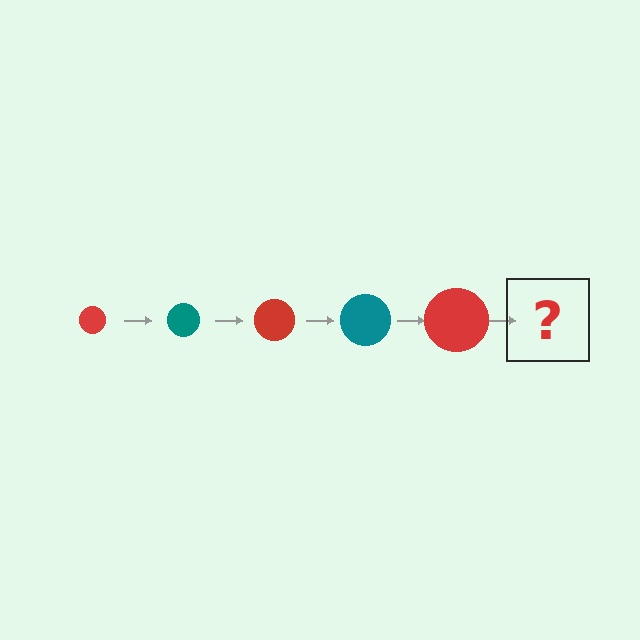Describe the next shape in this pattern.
It should be a teal circle, larger than the previous one.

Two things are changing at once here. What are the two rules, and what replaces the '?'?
The two rules are that the circle grows larger each step and the color cycles through red and teal. The '?' should be a teal circle, larger than the previous one.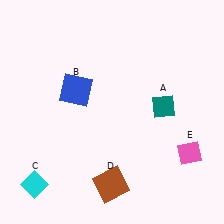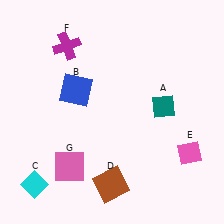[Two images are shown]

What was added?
A magenta cross (F), a pink square (G) were added in Image 2.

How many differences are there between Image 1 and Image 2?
There are 2 differences between the two images.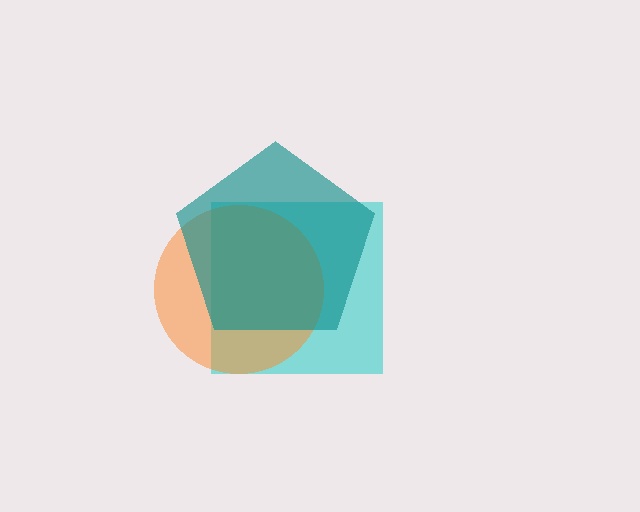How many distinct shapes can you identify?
There are 3 distinct shapes: a cyan square, an orange circle, a teal pentagon.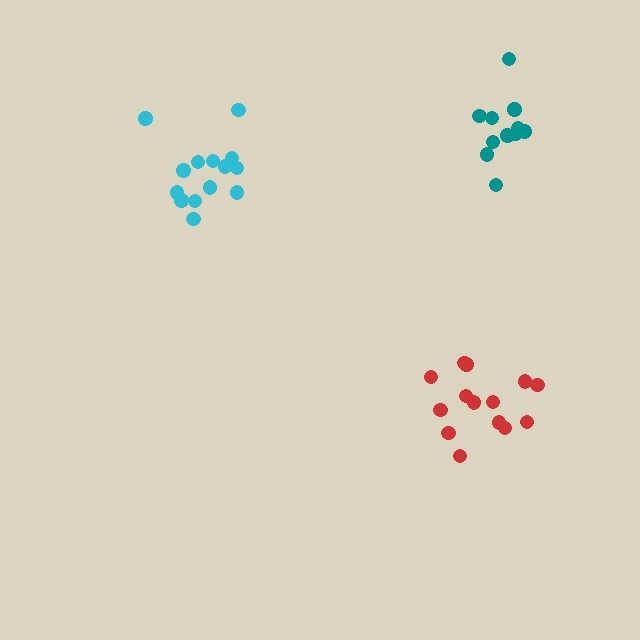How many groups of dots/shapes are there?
There are 3 groups.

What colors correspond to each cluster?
The clusters are colored: cyan, teal, red.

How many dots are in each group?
Group 1: 14 dots, Group 2: 11 dots, Group 3: 14 dots (39 total).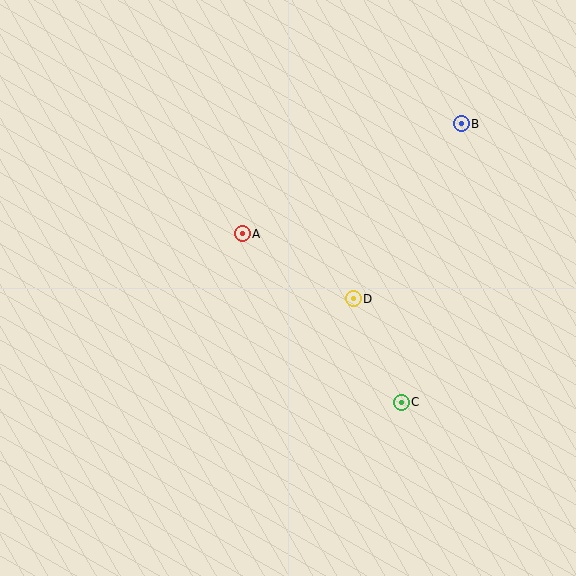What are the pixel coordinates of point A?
Point A is at (242, 234).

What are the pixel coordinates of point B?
Point B is at (461, 124).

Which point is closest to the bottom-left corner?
Point A is closest to the bottom-left corner.